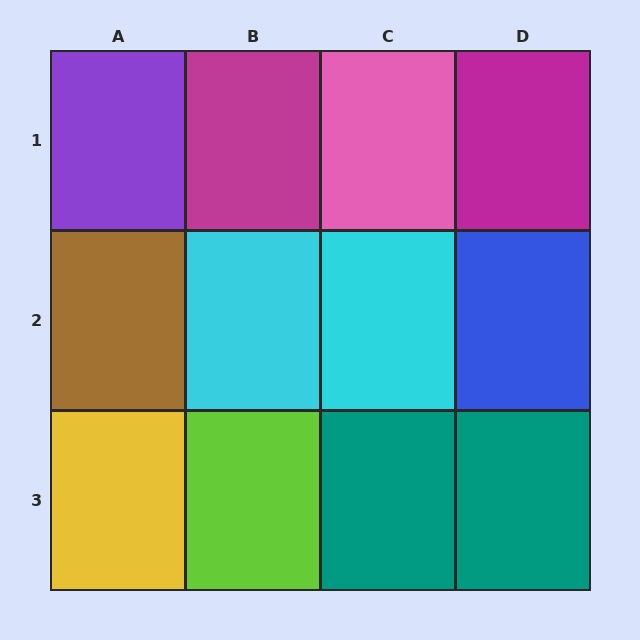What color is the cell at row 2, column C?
Cyan.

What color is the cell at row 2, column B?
Cyan.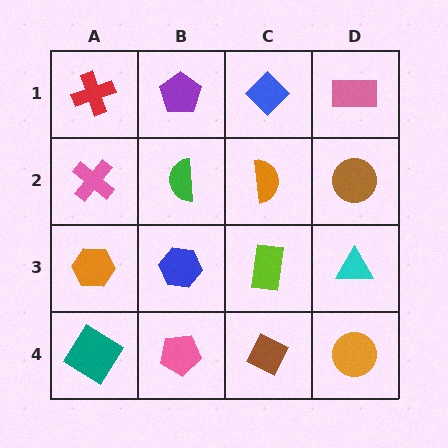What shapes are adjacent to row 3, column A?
A pink cross (row 2, column A), a teal diamond (row 4, column A), a blue hexagon (row 3, column B).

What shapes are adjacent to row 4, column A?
An orange hexagon (row 3, column A), a pink pentagon (row 4, column B).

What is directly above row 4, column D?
A cyan triangle.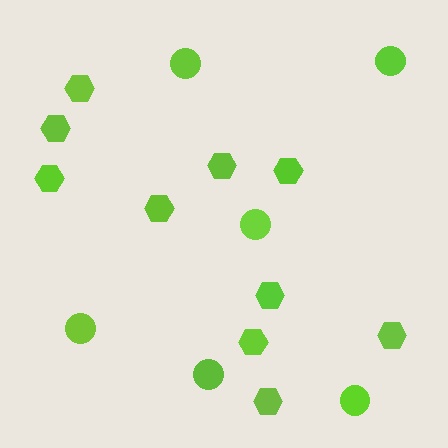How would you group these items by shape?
There are 2 groups: one group of circles (6) and one group of hexagons (10).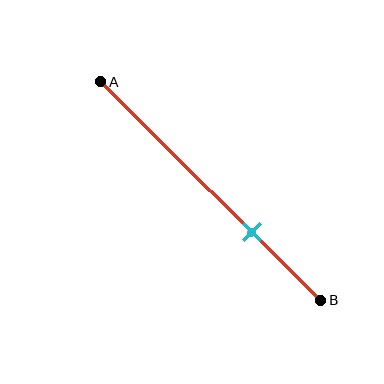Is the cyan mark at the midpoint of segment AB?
No, the mark is at about 70% from A, not at the 50% midpoint.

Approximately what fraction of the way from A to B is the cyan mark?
The cyan mark is approximately 70% of the way from A to B.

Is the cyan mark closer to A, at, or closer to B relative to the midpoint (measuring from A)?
The cyan mark is closer to point B than the midpoint of segment AB.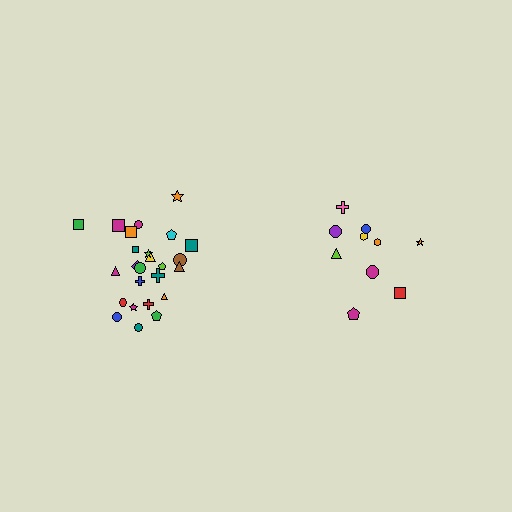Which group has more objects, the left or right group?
The left group.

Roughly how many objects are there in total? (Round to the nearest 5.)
Roughly 35 objects in total.